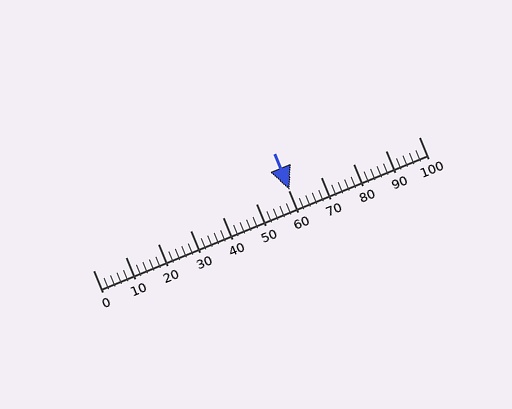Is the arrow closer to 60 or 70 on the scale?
The arrow is closer to 60.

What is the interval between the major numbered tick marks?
The major tick marks are spaced 10 units apart.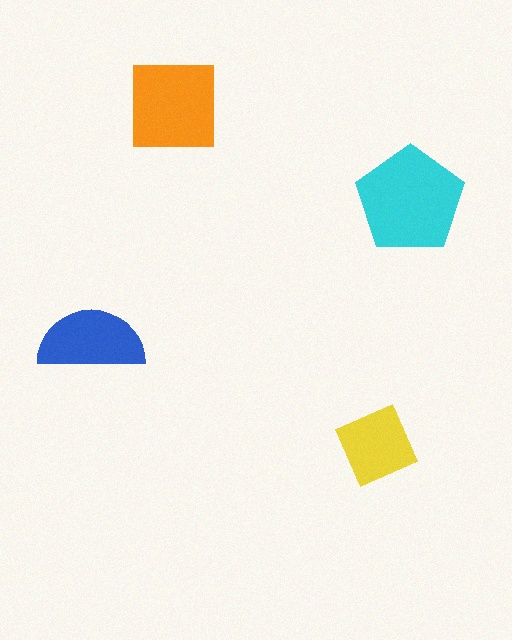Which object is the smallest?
The yellow diamond.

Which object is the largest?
The cyan pentagon.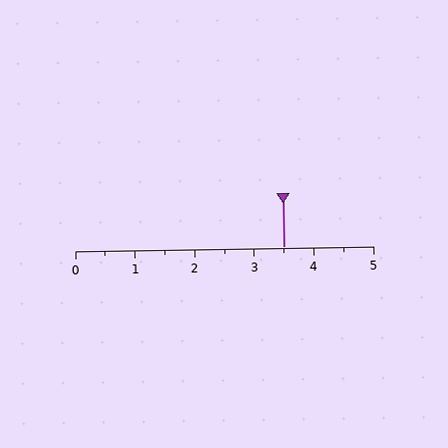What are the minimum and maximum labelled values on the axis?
The axis runs from 0 to 5.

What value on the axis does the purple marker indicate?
The marker indicates approximately 3.5.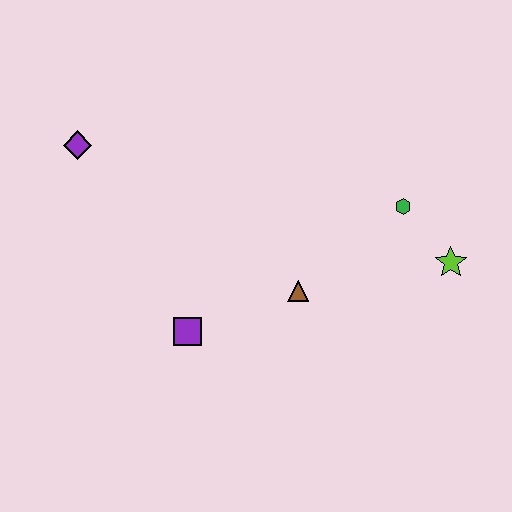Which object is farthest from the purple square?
The lime star is farthest from the purple square.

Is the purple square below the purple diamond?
Yes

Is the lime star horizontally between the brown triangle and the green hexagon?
No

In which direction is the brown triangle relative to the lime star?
The brown triangle is to the left of the lime star.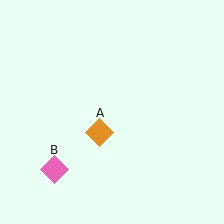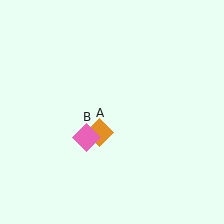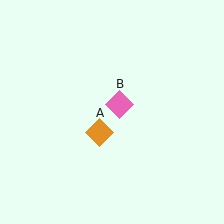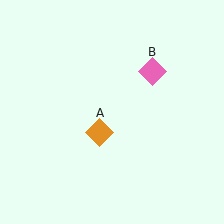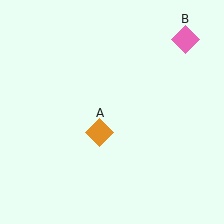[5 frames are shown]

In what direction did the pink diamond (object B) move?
The pink diamond (object B) moved up and to the right.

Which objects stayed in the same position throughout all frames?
Orange diamond (object A) remained stationary.